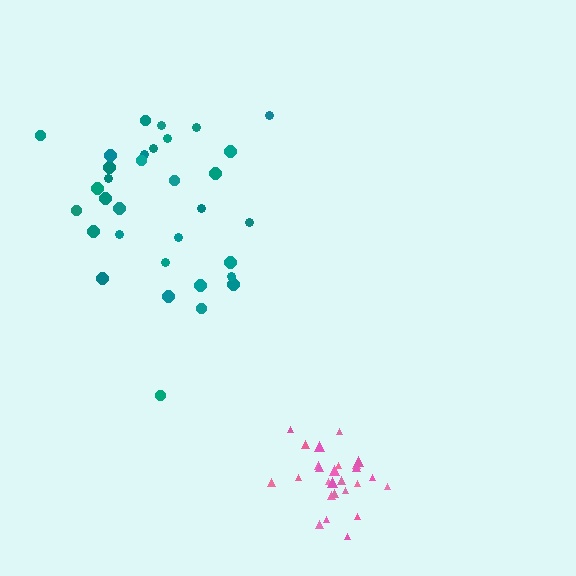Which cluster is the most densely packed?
Pink.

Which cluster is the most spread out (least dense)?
Teal.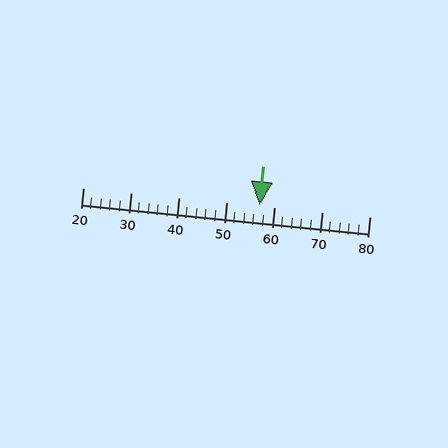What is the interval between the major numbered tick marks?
The major tick marks are spaced 10 units apart.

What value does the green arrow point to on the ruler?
The green arrow points to approximately 57.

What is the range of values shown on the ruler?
The ruler shows values from 20 to 80.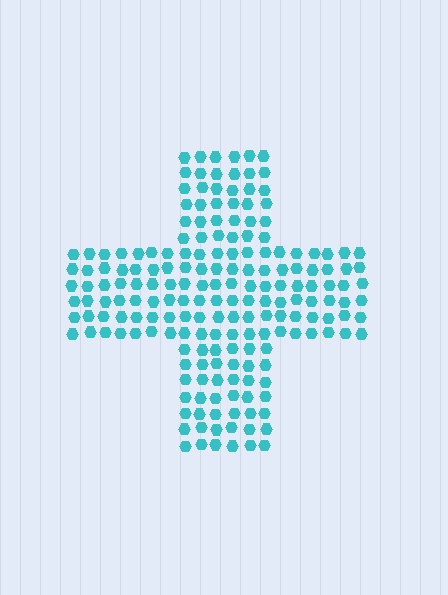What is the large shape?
The large shape is a cross.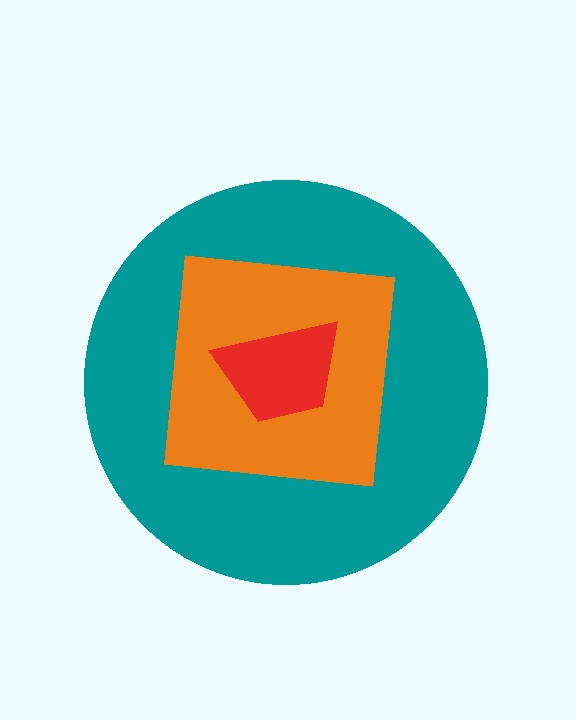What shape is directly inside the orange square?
The red trapezoid.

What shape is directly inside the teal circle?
The orange square.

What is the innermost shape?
The red trapezoid.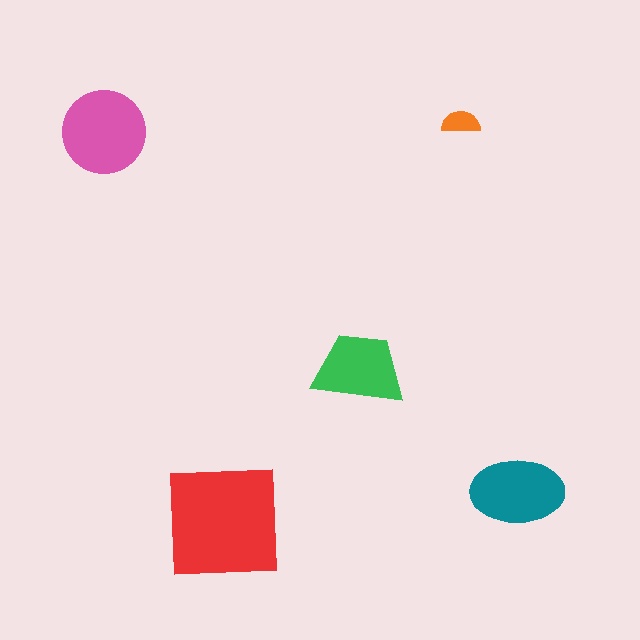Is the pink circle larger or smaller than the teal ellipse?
Larger.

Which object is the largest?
The red square.